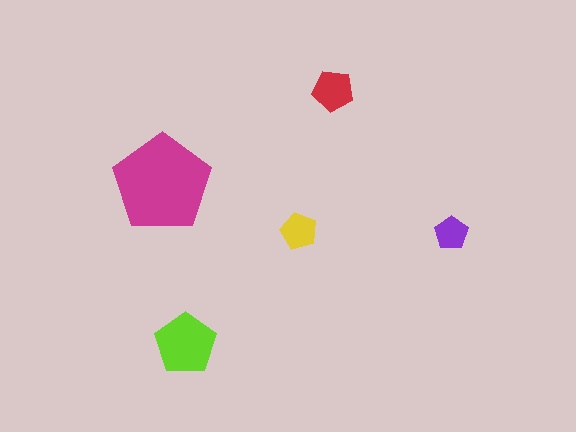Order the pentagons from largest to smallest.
the magenta one, the lime one, the red one, the yellow one, the purple one.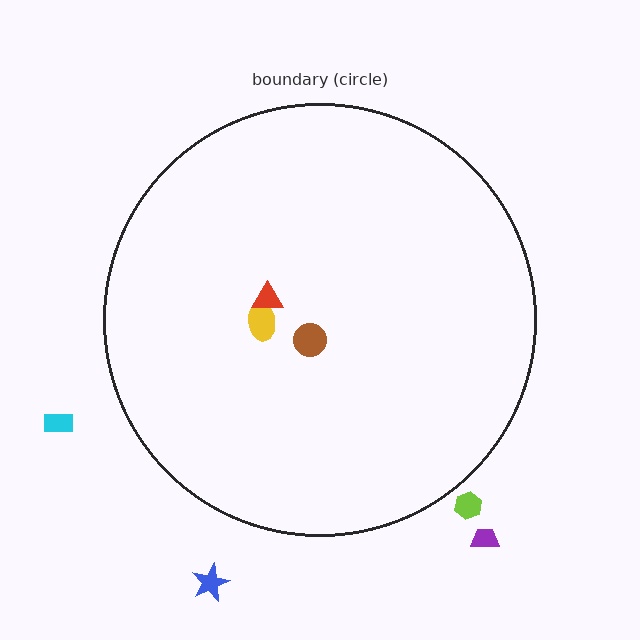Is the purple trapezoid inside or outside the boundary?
Outside.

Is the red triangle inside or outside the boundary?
Inside.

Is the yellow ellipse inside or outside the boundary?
Inside.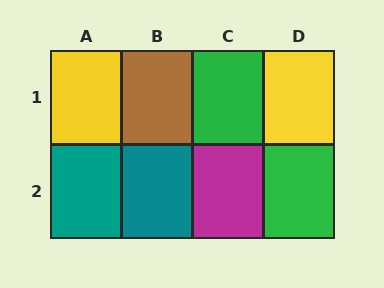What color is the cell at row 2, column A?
Teal.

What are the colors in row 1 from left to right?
Yellow, brown, green, yellow.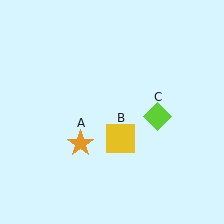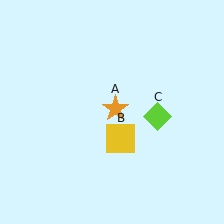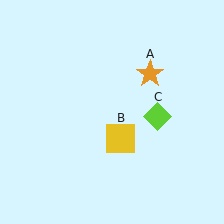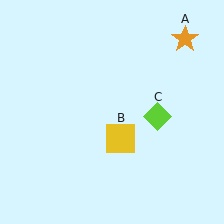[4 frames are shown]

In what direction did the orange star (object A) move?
The orange star (object A) moved up and to the right.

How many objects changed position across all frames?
1 object changed position: orange star (object A).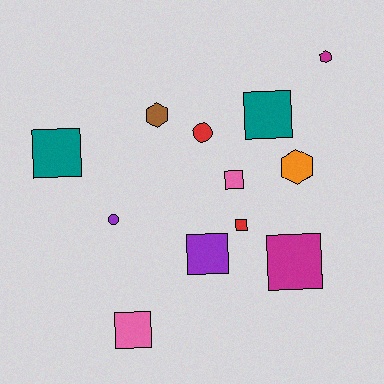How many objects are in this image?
There are 12 objects.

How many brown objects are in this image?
There is 1 brown object.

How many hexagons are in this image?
There are 3 hexagons.